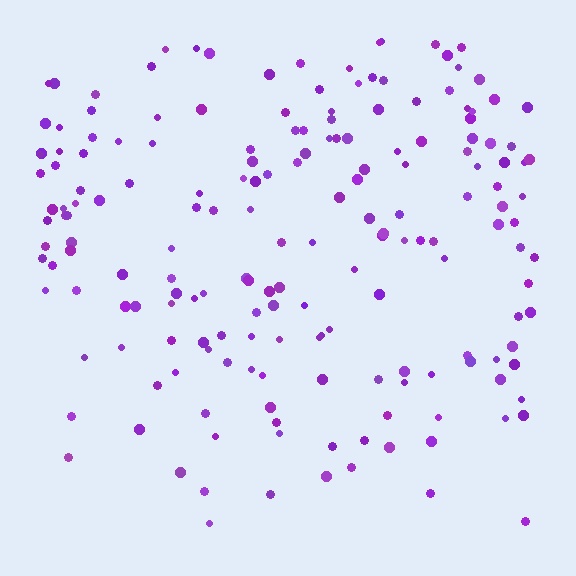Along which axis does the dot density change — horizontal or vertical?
Vertical.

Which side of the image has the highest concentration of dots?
The top.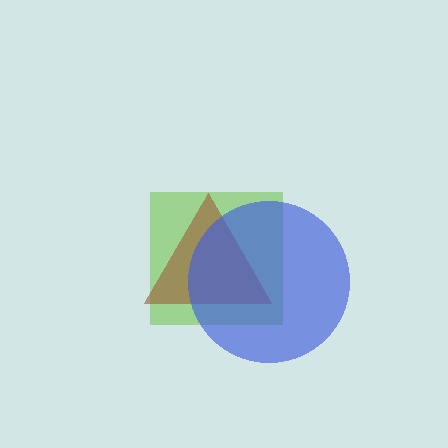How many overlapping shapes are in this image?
There are 3 overlapping shapes in the image.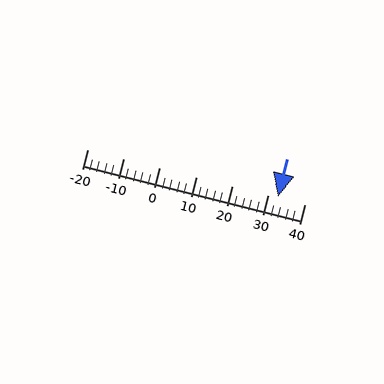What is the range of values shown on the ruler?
The ruler shows values from -20 to 40.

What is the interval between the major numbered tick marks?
The major tick marks are spaced 10 units apart.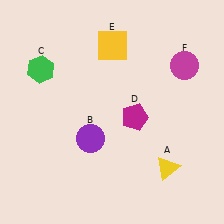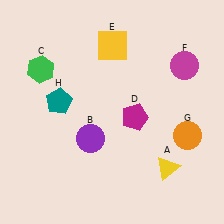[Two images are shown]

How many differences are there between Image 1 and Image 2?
There are 2 differences between the two images.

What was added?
An orange circle (G), a teal pentagon (H) were added in Image 2.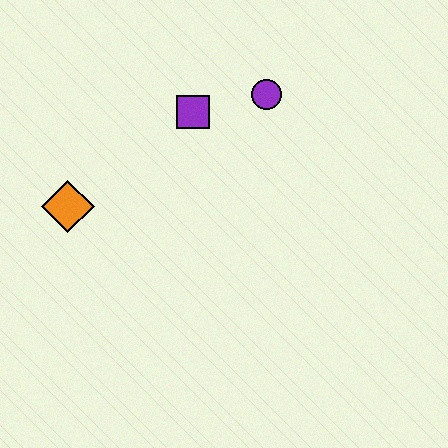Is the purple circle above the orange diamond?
Yes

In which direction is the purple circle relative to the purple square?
The purple circle is to the right of the purple square.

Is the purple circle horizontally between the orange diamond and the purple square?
No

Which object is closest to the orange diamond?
The purple square is closest to the orange diamond.